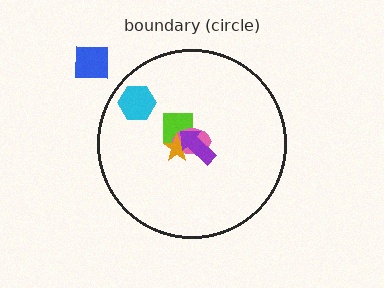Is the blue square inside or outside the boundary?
Outside.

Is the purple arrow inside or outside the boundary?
Inside.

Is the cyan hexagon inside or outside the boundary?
Inside.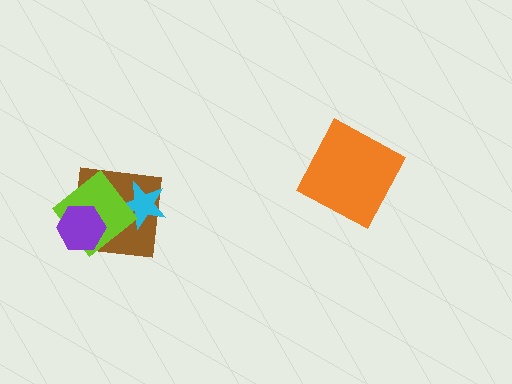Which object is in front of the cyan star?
The lime diamond is in front of the cyan star.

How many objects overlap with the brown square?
3 objects overlap with the brown square.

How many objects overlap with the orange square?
0 objects overlap with the orange square.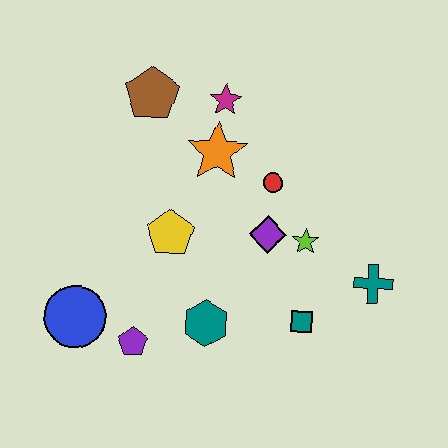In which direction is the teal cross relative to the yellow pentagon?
The teal cross is to the right of the yellow pentagon.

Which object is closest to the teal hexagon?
The purple pentagon is closest to the teal hexagon.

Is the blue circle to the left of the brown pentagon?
Yes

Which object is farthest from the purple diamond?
The blue circle is farthest from the purple diamond.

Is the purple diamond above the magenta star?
No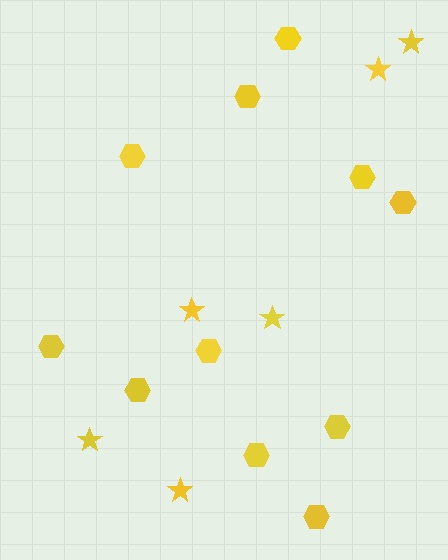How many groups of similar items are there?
There are 2 groups: one group of hexagons (11) and one group of stars (6).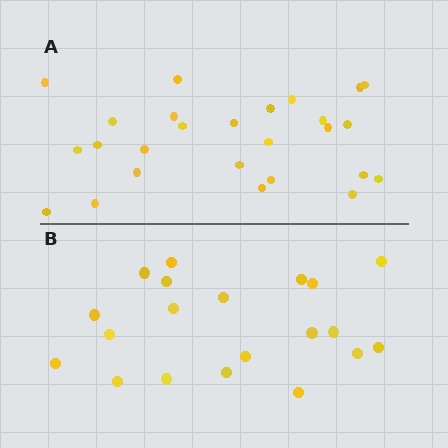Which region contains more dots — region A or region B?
Region A (the top region) has more dots.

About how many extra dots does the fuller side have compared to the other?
Region A has about 6 more dots than region B.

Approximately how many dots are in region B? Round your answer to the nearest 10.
About 20 dots.